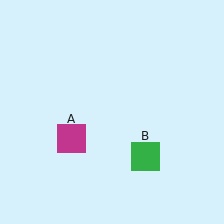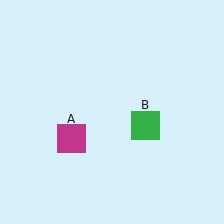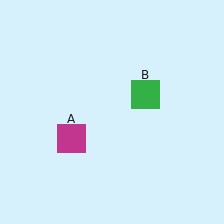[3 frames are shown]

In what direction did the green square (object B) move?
The green square (object B) moved up.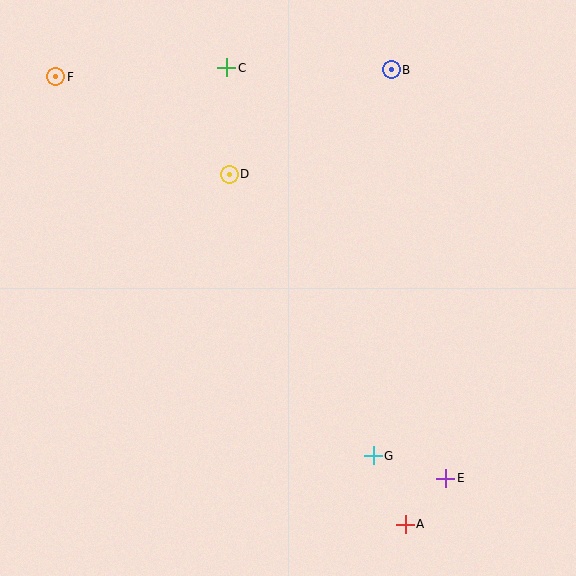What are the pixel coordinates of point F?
Point F is at (56, 77).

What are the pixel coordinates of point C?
Point C is at (227, 68).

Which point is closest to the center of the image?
Point D at (229, 174) is closest to the center.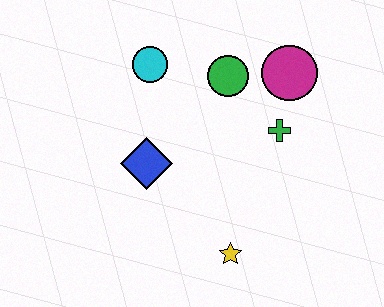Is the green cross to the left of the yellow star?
No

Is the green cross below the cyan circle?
Yes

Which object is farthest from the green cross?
The cyan circle is farthest from the green cross.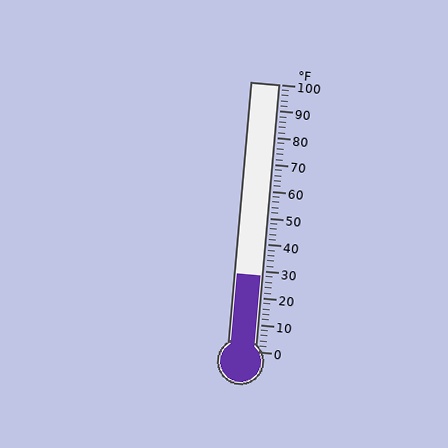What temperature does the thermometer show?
The thermometer shows approximately 28°F.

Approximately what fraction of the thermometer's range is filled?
The thermometer is filled to approximately 30% of its range.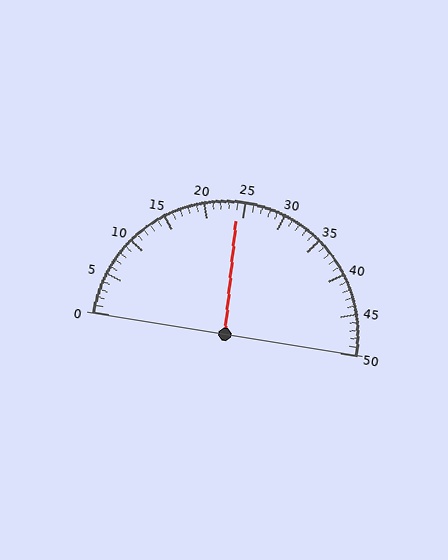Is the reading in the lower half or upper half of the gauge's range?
The reading is in the lower half of the range (0 to 50).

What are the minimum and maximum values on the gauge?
The gauge ranges from 0 to 50.